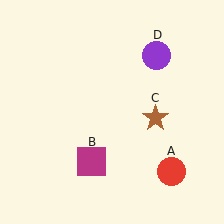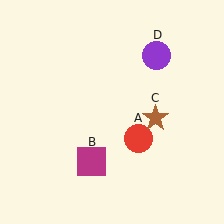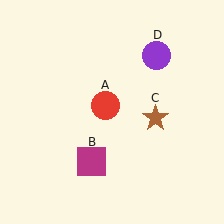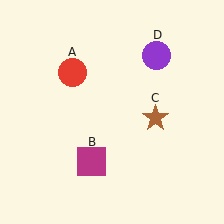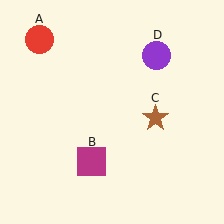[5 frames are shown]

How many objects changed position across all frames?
1 object changed position: red circle (object A).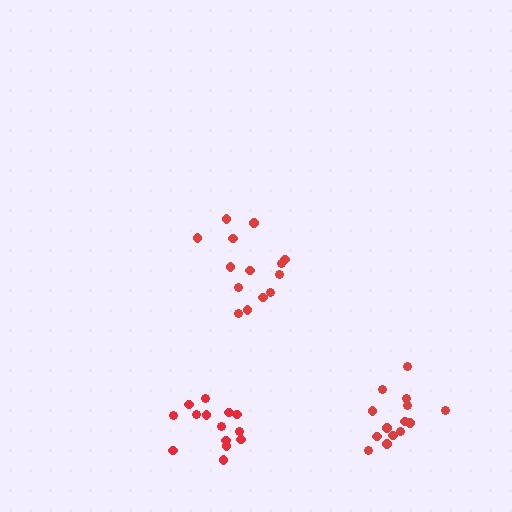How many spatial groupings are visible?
There are 3 spatial groupings.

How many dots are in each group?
Group 1: 14 dots, Group 2: 14 dots, Group 3: 14 dots (42 total).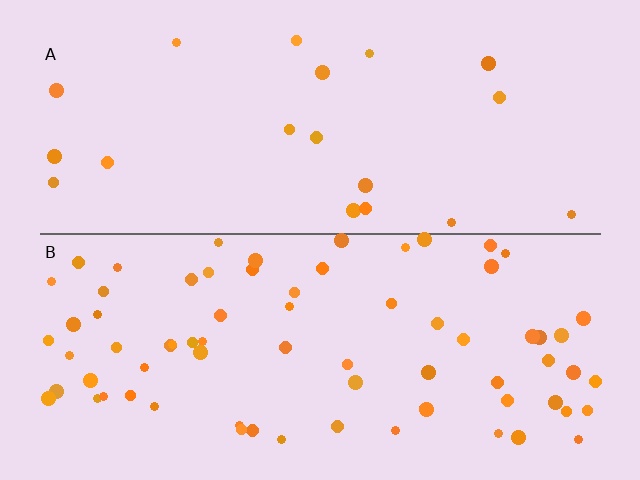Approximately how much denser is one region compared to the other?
Approximately 3.7× — region B over region A.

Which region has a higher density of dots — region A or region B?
B (the bottom).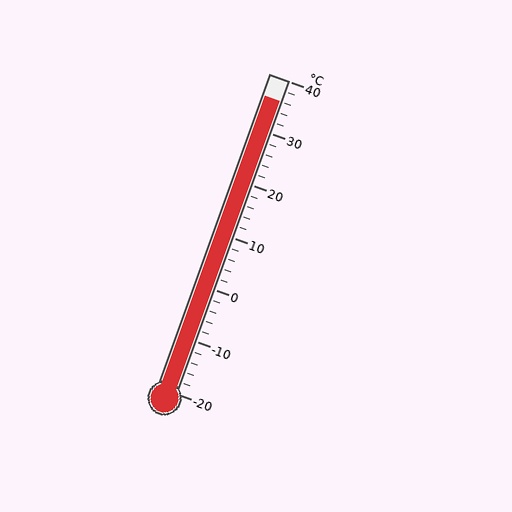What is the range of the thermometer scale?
The thermometer scale ranges from -20°C to 40°C.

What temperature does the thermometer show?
The thermometer shows approximately 36°C.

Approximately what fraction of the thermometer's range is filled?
The thermometer is filled to approximately 95% of its range.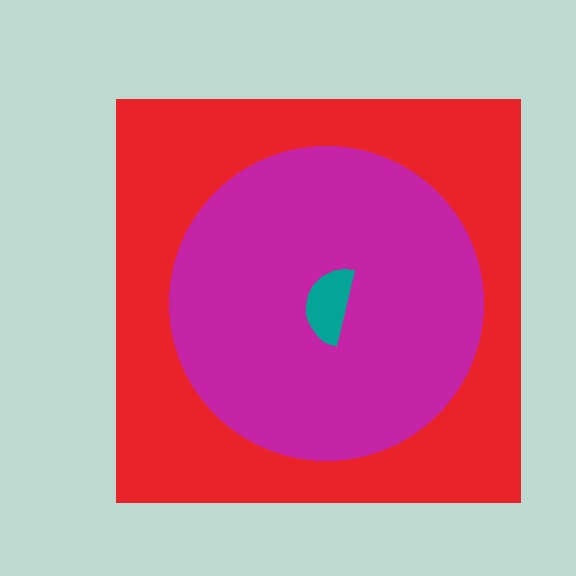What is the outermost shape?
The red square.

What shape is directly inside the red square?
The magenta circle.